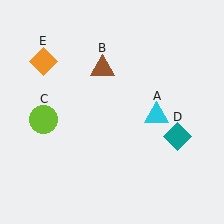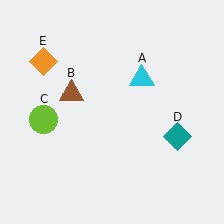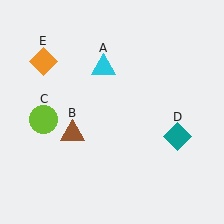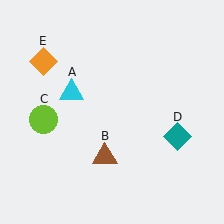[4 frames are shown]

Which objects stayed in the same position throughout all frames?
Lime circle (object C) and teal diamond (object D) and orange diamond (object E) remained stationary.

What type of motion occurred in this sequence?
The cyan triangle (object A), brown triangle (object B) rotated counterclockwise around the center of the scene.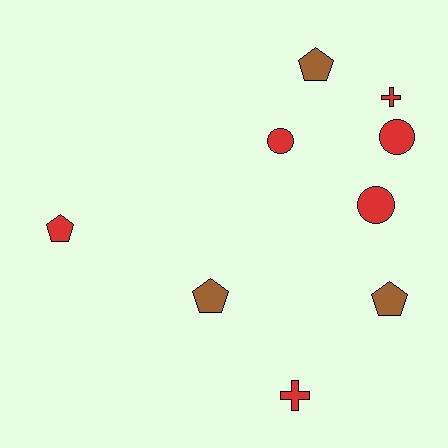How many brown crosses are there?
There are no brown crosses.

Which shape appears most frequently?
Pentagon, with 4 objects.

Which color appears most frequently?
Red, with 6 objects.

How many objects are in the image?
There are 9 objects.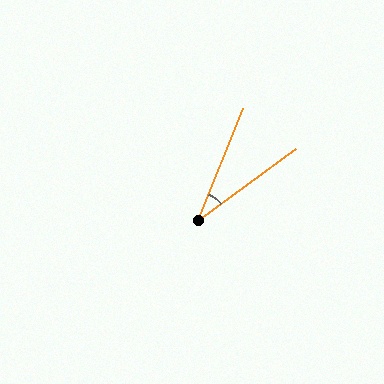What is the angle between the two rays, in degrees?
Approximately 32 degrees.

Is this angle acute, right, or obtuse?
It is acute.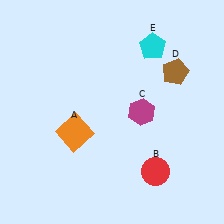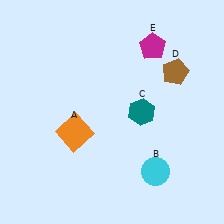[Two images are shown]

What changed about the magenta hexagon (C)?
In Image 1, C is magenta. In Image 2, it changed to teal.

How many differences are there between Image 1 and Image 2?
There are 3 differences between the two images.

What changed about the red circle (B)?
In Image 1, B is red. In Image 2, it changed to cyan.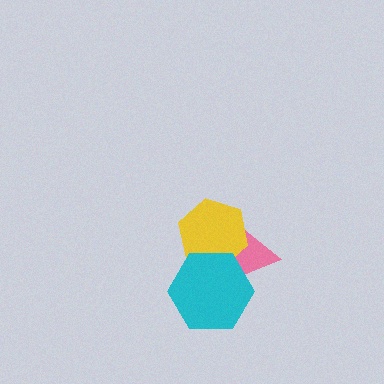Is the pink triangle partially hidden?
Yes, it is partially covered by another shape.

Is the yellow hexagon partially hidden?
Yes, it is partially covered by another shape.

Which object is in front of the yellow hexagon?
The cyan hexagon is in front of the yellow hexagon.